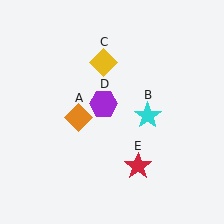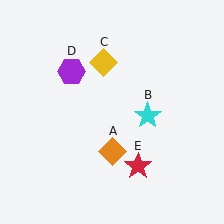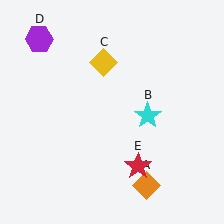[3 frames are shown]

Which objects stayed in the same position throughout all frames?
Cyan star (object B) and yellow diamond (object C) and red star (object E) remained stationary.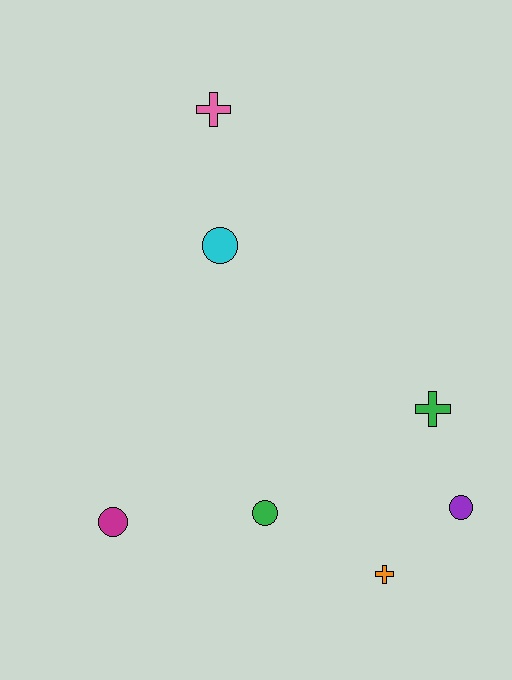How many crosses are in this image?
There are 3 crosses.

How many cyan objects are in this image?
There is 1 cyan object.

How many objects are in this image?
There are 7 objects.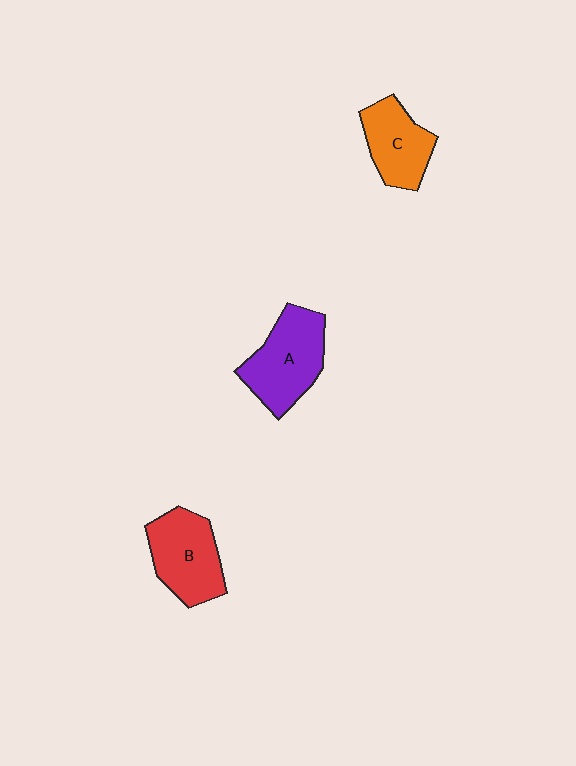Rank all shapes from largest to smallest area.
From largest to smallest: A (purple), B (red), C (orange).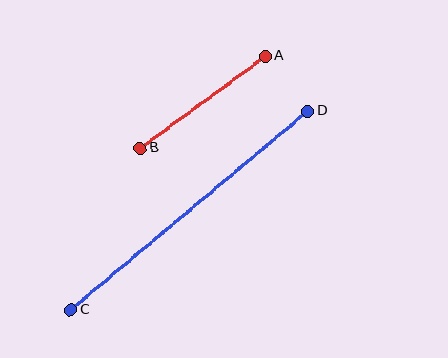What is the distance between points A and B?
The distance is approximately 155 pixels.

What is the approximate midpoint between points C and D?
The midpoint is at approximately (189, 210) pixels.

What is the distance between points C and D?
The distance is approximately 309 pixels.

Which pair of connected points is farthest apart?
Points C and D are farthest apart.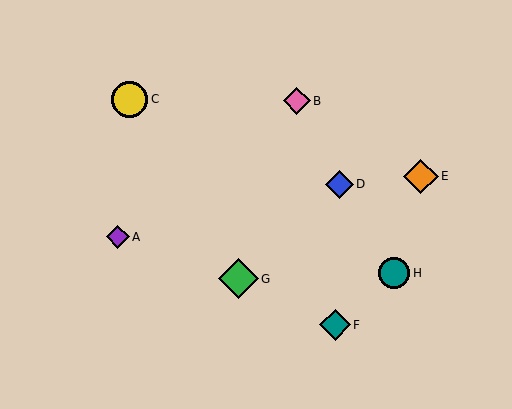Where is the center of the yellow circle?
The center of the yellow circle is at (130, 99).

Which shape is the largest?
The green diamond (labeled G) is the largest.